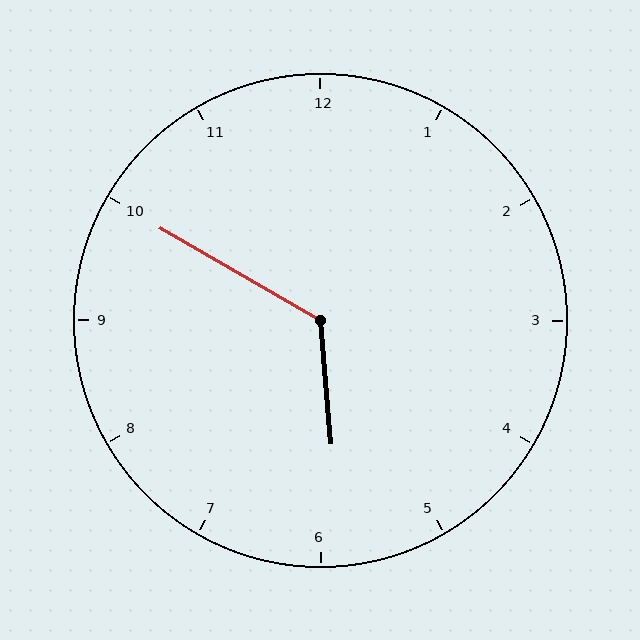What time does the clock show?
5:50.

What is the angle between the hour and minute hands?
Approximately 125 degrees.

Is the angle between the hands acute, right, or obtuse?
It is obtuse.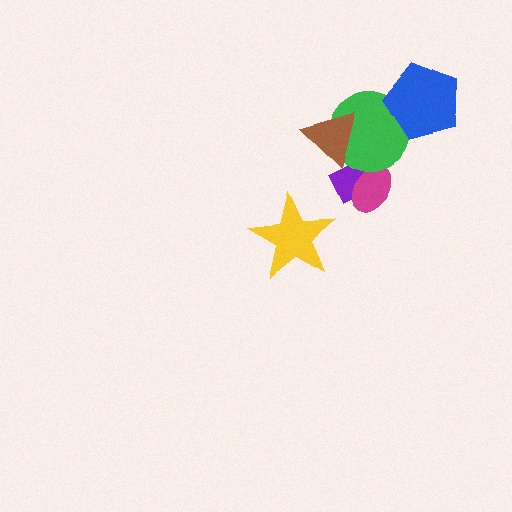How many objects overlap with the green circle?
4 objects overlap with the green circle.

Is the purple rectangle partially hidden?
Yes, it is partially covered by another shape.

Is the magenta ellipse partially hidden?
Yes, it is partially covered by another shape.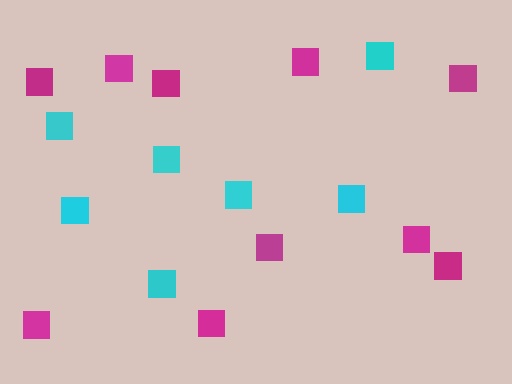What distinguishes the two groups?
There are 2 groups: one group of cyan squares (7) and one group of magenta squares (10).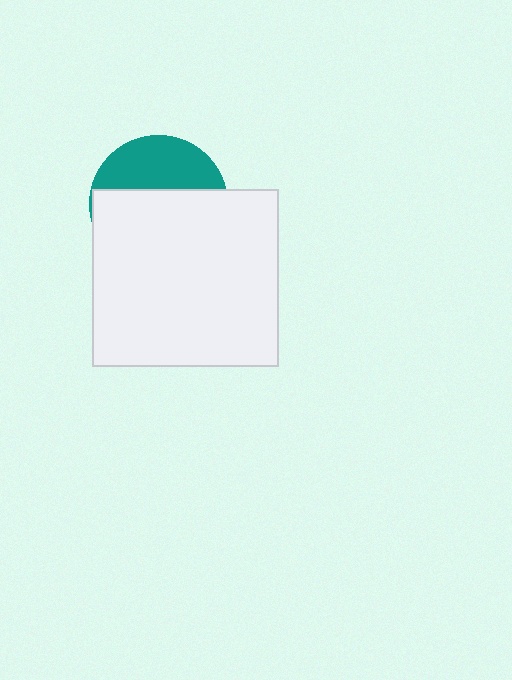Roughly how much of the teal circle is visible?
A small part of it is visible (roughly 37%).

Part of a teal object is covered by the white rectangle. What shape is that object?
It is a circle.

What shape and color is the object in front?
The object in front is a white rectangle.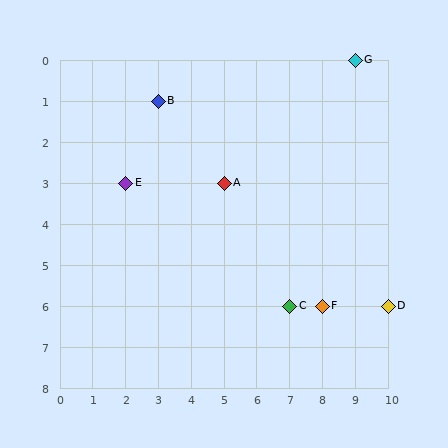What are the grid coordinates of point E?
Point E is at grid coordinates (2, 3).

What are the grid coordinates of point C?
Point C is at grid coordinates (7, 6).